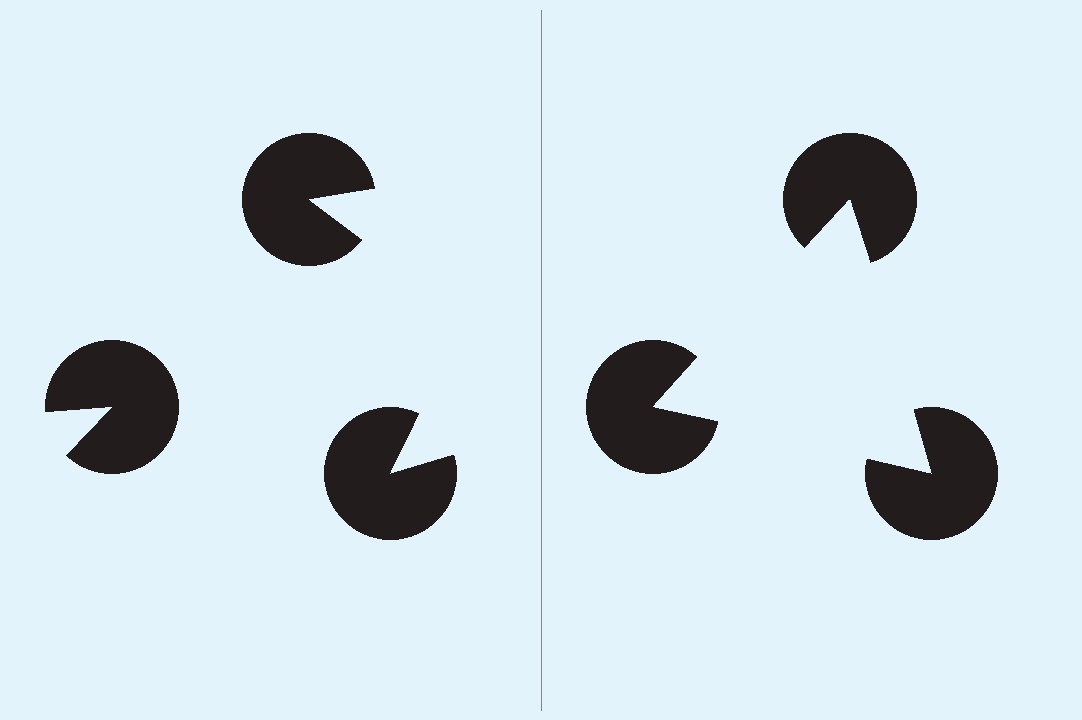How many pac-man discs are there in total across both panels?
6 — 3 on each side.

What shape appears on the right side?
An illusory triangle.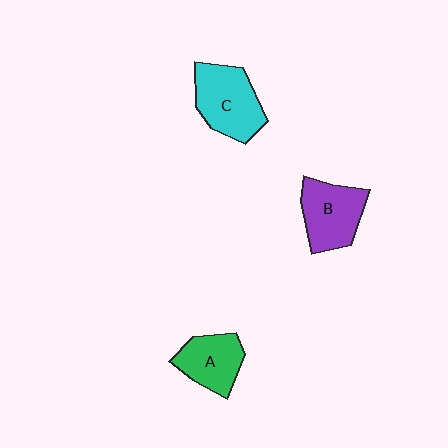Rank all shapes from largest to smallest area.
From largest to smallest: C (cyan), B (purple), A (green).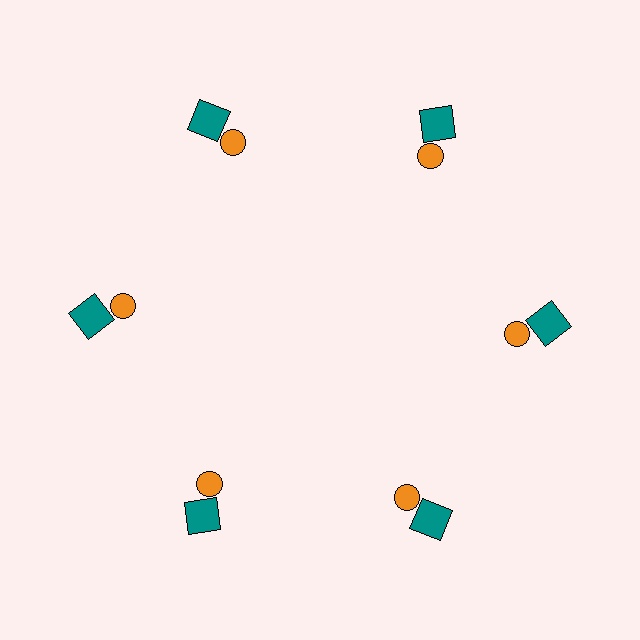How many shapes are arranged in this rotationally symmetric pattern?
There are 12 shapes, arranged in 6 groups of 2.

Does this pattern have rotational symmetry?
Yes, this pattern has 6-fold rotational symmetry. It looks the same after rotating 60 degrees around the center.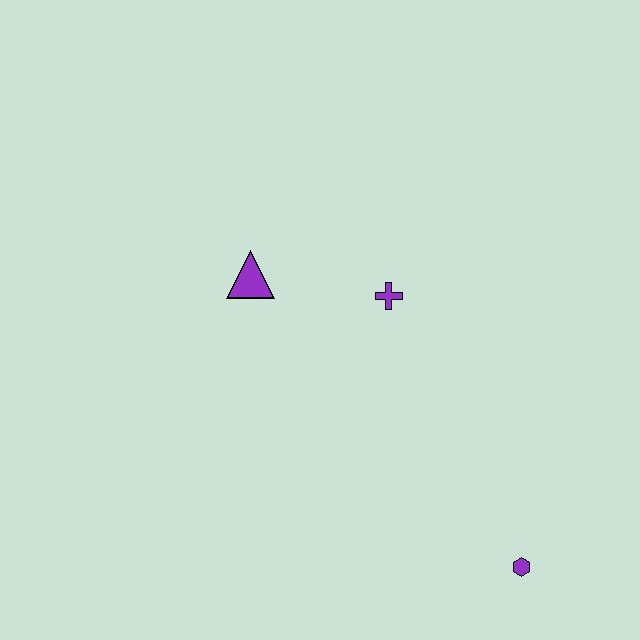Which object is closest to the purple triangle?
The purple cross is closest to the purple triangle.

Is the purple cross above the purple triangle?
No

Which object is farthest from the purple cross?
The purple hexagon is farthest from the purple cross.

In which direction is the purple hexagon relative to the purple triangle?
The purple hexagon is below the purple triangle.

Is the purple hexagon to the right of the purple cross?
Yes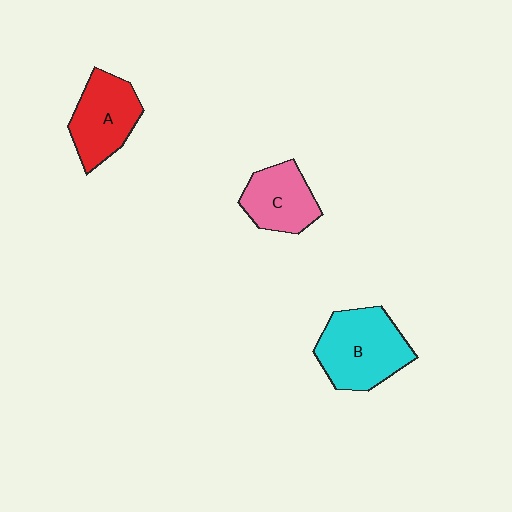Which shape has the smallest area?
Shape C (pink).